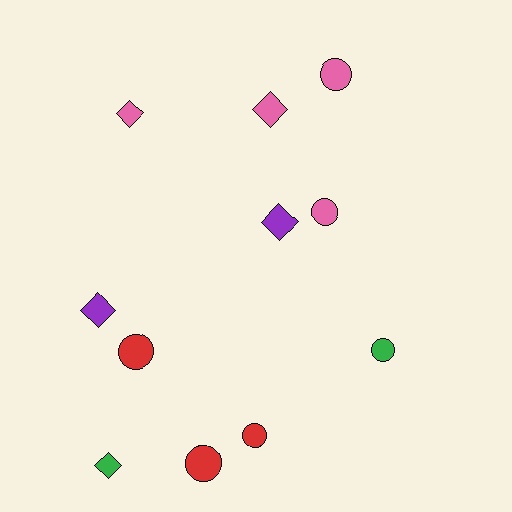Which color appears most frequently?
Pink, with 4 objects.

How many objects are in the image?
There are 11 objects.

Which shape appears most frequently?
Circle, with 6 objects.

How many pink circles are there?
There are 2 pink circles.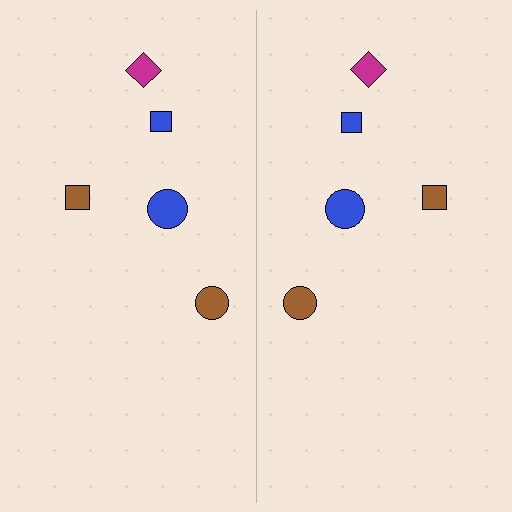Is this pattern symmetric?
Yes, this pattern has bilateral (reflection) symmetry.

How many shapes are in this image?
There are 10 shapes in this image.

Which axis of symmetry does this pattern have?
The pattern has a vertical axis of symmetry running through the center of the image.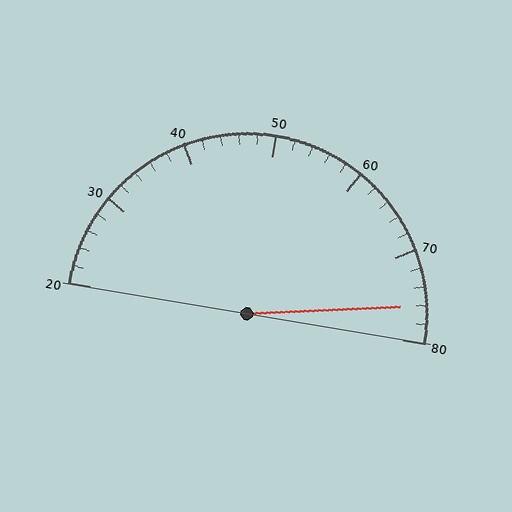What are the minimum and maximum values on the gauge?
The gauge ranges from 20 to 80.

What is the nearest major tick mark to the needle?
The nearest major tick mark is 80.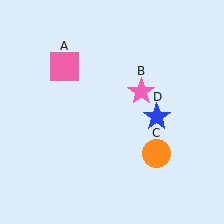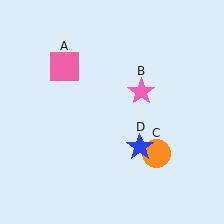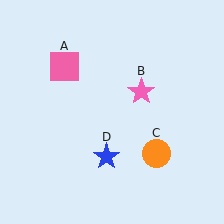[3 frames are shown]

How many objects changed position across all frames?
1 object changed position: blue star (object D).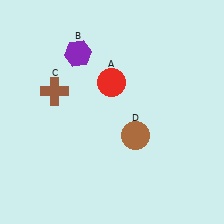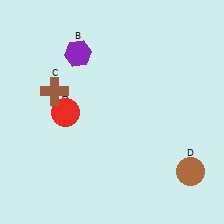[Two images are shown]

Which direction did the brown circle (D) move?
The brown circle (D) moved right.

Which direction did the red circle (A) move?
The red circle (A) moved left.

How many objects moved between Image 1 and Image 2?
2 objects moved between the two images.